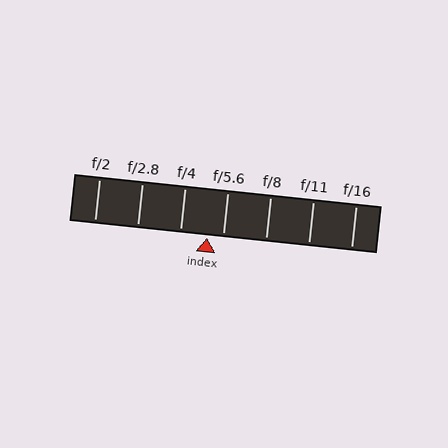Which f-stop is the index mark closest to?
The index mark is closest to f/5.6.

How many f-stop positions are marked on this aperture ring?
There are 7 f-stop positions marked.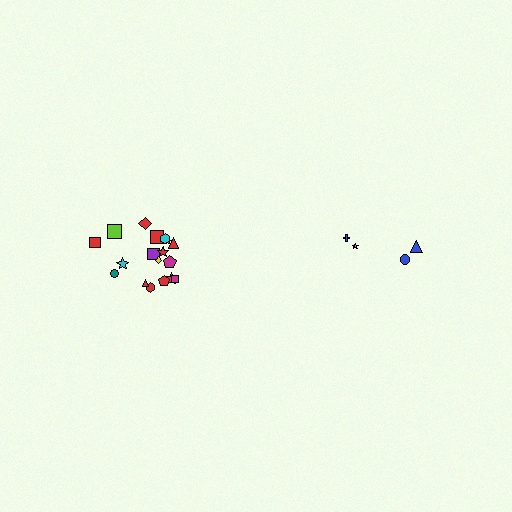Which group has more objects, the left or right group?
The left group.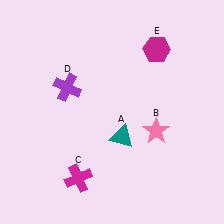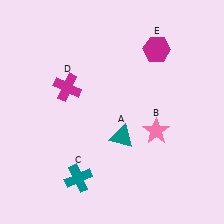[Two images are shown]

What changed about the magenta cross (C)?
In Image 1, C is magenta. In Image 2, it changed to teal.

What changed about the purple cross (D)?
In Image 1, D is purple. In Image 2, it changed to magenta.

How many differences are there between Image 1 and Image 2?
There are 2 differences between the two images.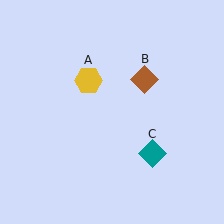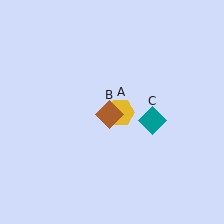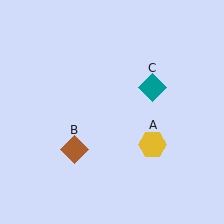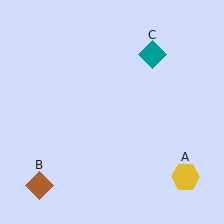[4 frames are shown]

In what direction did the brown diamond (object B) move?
The brown diamond (object B) moved down and to the left.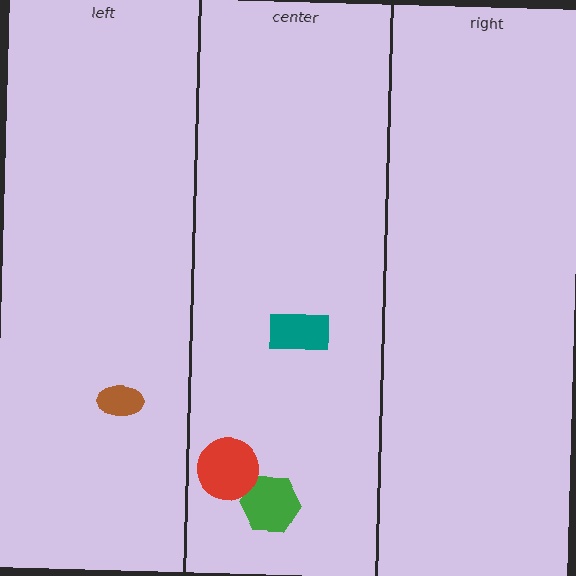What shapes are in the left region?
The brown ellipse.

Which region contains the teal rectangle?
The center region.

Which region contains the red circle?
The center region.